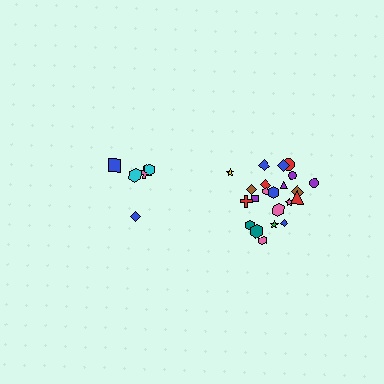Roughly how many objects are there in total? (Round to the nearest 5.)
Roughly 25 objects in total.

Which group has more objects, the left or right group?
The right group.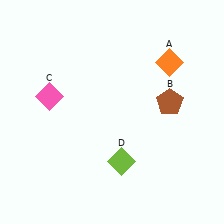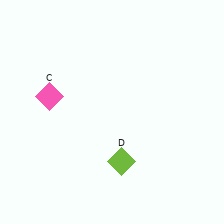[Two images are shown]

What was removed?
The orange diamond (A), the brown pentagon (B) were removed in Image 2.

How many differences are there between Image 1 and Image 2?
There are 2 differences between the two images.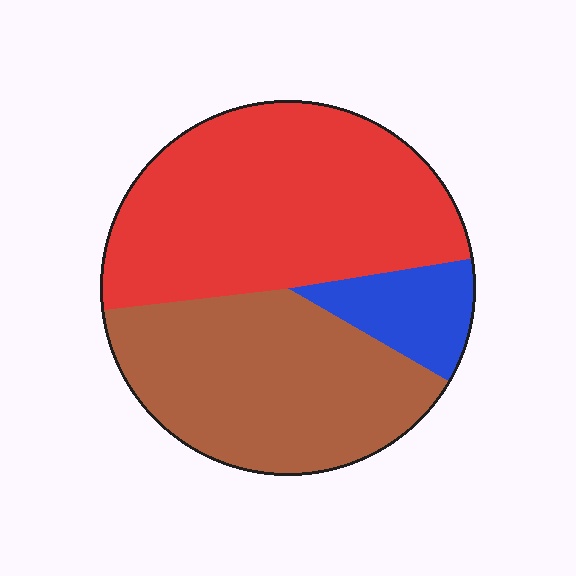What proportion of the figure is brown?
Brown takes up about two fifths (2/5) of the figure.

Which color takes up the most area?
Red, at roughly 50%.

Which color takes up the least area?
Blue, at roughly 10%.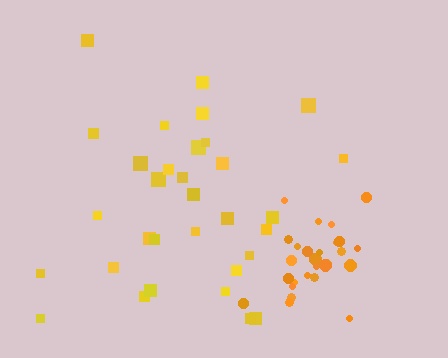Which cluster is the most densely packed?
Orange.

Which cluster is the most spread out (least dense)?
Yellow.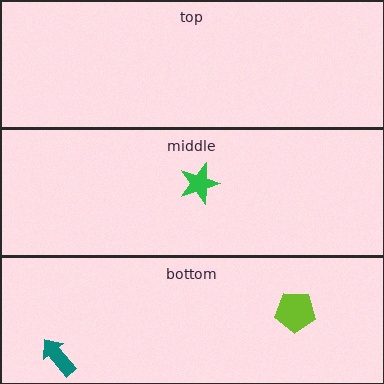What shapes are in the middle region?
The green star.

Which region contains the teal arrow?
The bottom region.